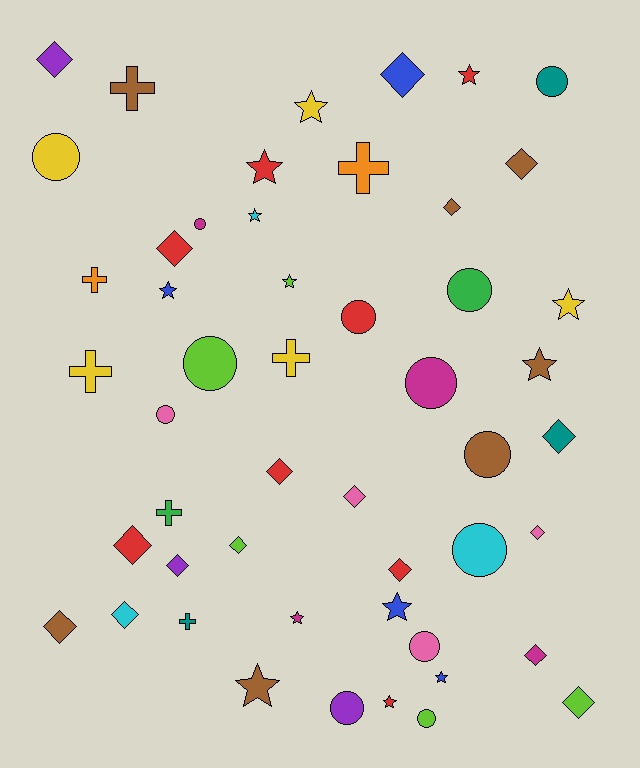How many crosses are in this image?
There are 7 crosses.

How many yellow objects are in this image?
There are 5 yellow objects.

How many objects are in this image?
There are 50 objects.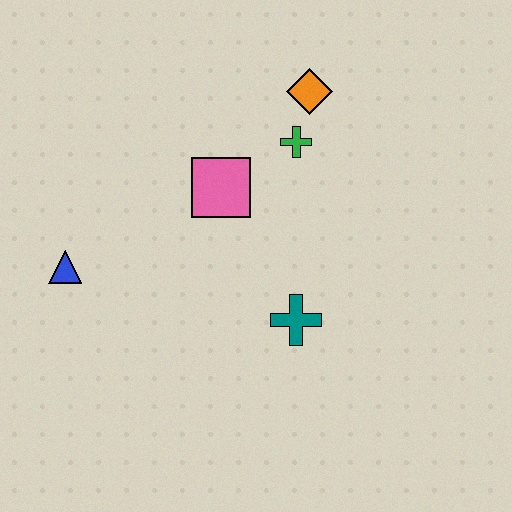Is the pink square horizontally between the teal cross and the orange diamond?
No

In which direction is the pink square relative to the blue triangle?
The pink square is to the right of the blue triangle.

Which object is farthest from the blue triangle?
The orange diamond is farthest from the blue triangle.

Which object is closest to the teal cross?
The pink square is closest to the teal cross.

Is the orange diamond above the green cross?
Yes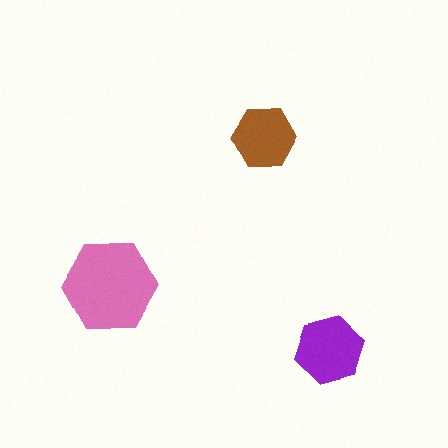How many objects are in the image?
There are 3 objects in the image.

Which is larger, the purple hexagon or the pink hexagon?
The pink one.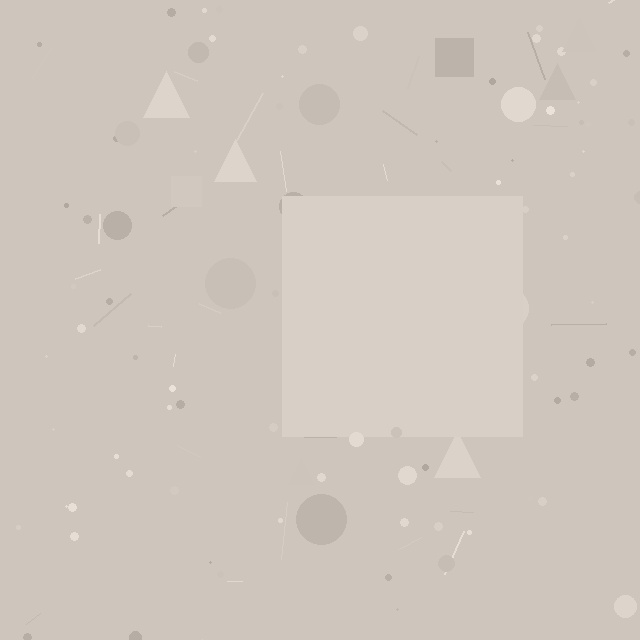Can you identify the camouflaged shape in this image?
The camouflaged shape is a square.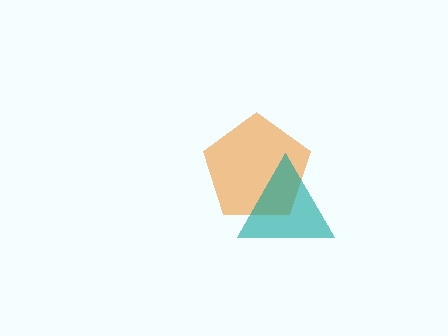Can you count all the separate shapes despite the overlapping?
Yes, there are 2 separate shapes.